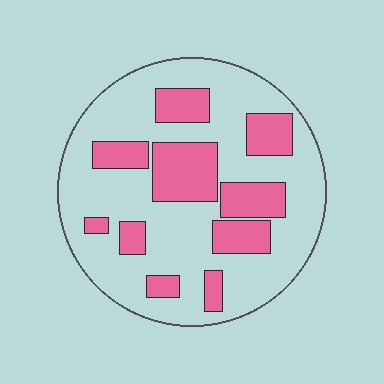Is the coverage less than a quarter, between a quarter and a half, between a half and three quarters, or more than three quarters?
Between a quarter and a half.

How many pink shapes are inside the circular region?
10.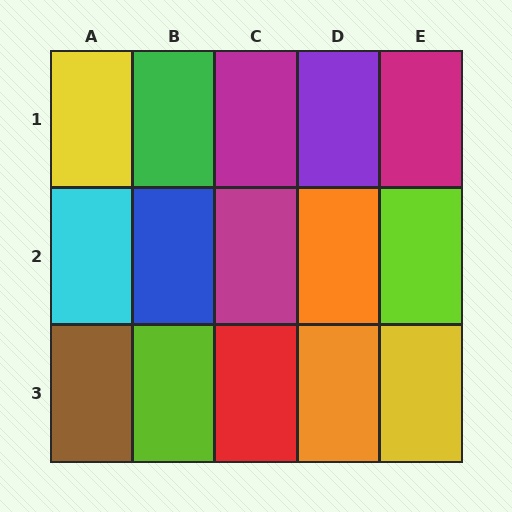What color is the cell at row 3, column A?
Brown.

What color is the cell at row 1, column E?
Magenta.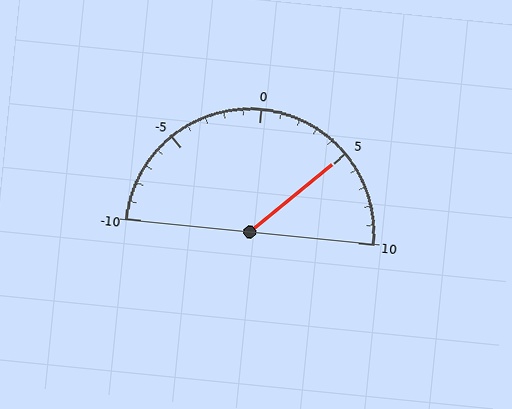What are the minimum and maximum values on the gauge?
The gauge ranges from -10 to 10.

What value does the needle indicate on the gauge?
The needle indicates approximately 5.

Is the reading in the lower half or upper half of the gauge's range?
The reading is in the upper half of the range (-10 to 10).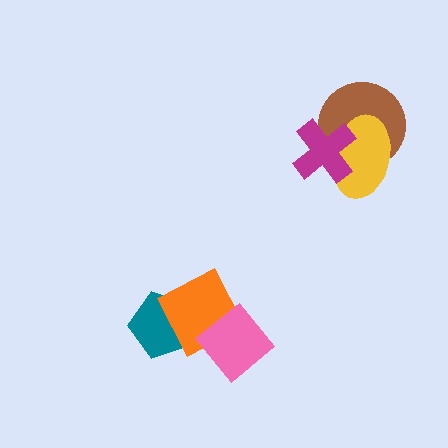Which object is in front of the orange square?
The pink diamond is in front of the orange square.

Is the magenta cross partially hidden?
No, no other shape covers it.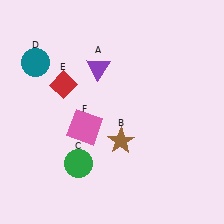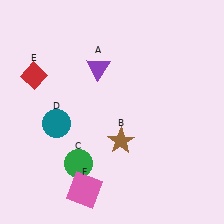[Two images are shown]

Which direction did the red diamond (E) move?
The red diamond (E) moved left.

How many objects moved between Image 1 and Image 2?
3 objects moved between the two images.